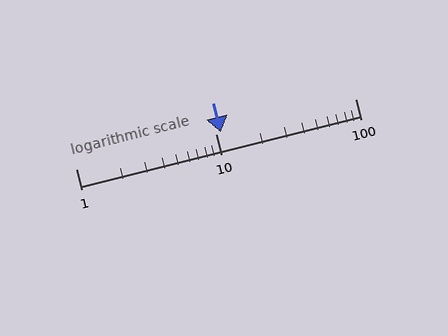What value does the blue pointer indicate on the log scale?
The pointer indicates approximately 11.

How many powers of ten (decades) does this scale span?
The scale spans 2 decades, from 1 to 100.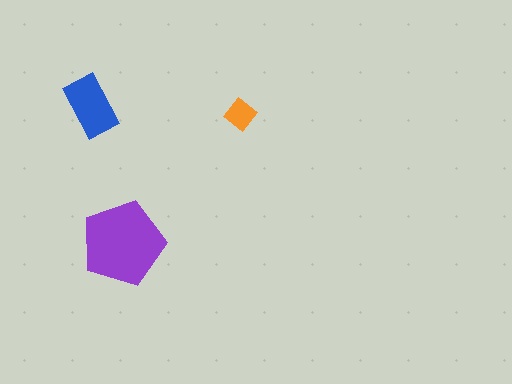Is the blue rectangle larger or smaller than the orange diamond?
Larger.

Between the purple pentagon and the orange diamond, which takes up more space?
The purple pentagon.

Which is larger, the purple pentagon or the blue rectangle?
The purple pentagon.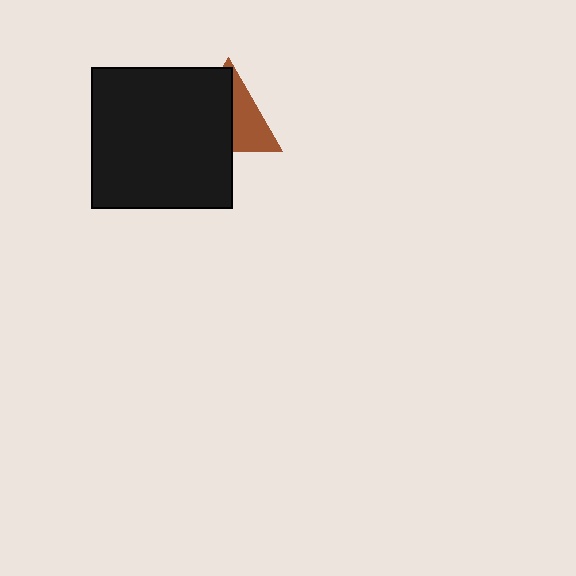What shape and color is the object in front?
The object in front is a black square.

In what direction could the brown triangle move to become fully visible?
The brown triangle could move right. That would shift it out from behind the black square entirely.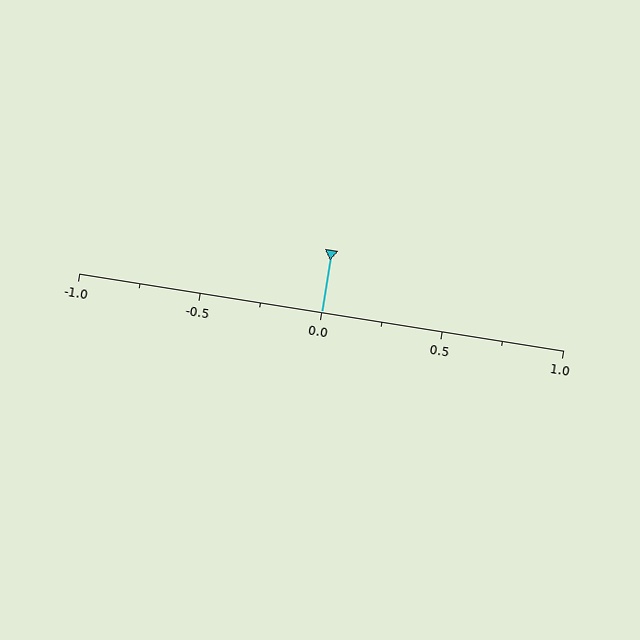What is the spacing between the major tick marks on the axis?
The major ticks are spaced 0.5 apart.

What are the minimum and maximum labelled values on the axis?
The axis runs from -1.0 to 1.0.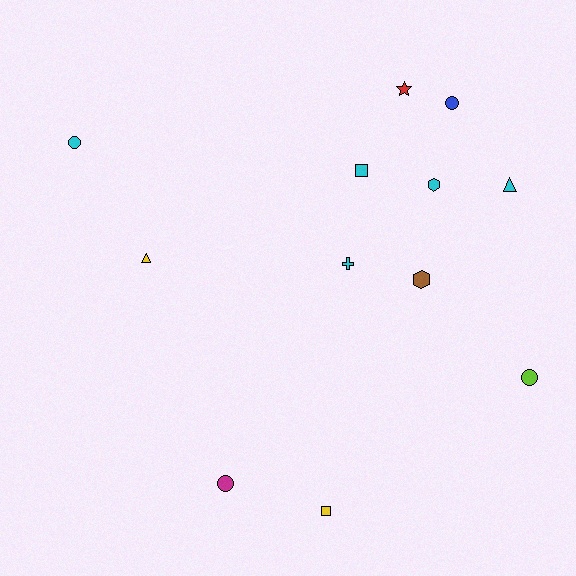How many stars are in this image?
There is 1 star.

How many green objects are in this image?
There are no green objects.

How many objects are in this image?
There are 12 objects.